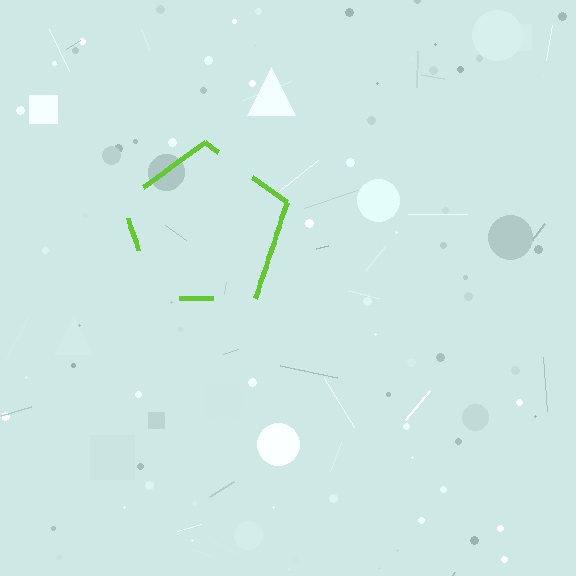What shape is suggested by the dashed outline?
The dashed outline suggests a pentagon.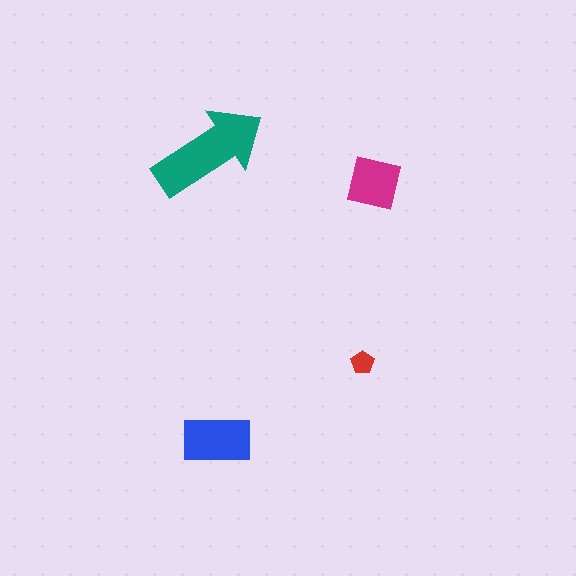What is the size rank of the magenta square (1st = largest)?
3rd.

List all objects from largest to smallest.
The teal arrow, the blue rectangle, the magenta square, the red pentagon.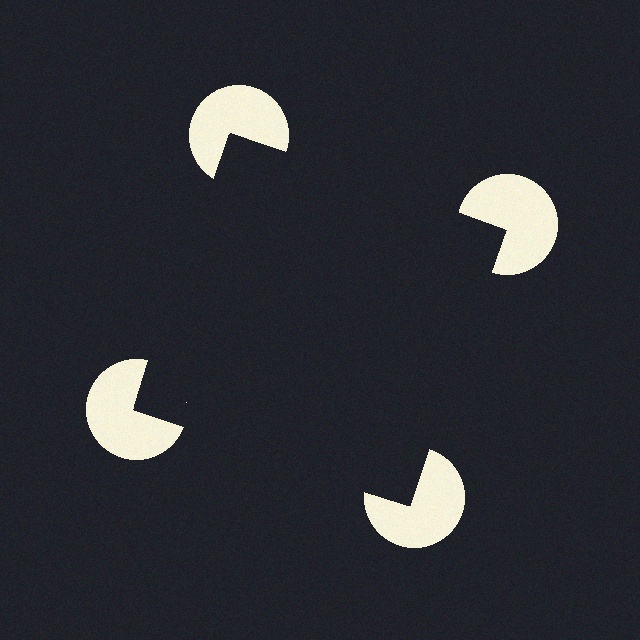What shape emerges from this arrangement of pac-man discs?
An illusory square — its edges are inferred from the aligned wedge cuts in the pac-man discs, not physically drawn.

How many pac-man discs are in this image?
There are 4 — one at each vertex of the illusory square.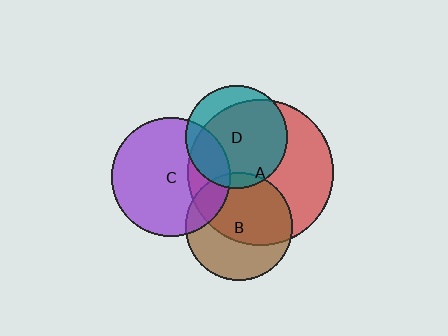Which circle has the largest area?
Circle A (red).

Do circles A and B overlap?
Yes.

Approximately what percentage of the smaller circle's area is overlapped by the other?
Approximately 60%.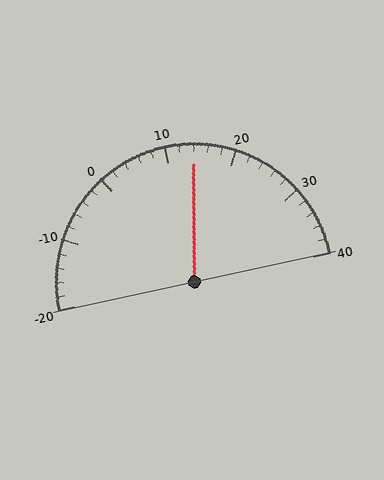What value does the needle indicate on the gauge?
The needle indicates approximately 14.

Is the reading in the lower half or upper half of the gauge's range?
The reading is in the upper half of the range (-20 to 40).